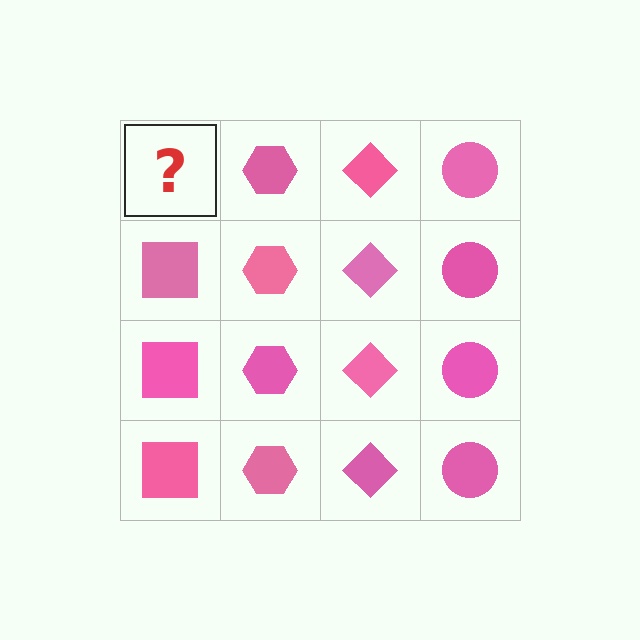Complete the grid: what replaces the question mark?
The question mark should be replaced with a pink square.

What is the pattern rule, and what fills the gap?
The rule is that each column has a consistent shape. The gap should be filled with a pink square.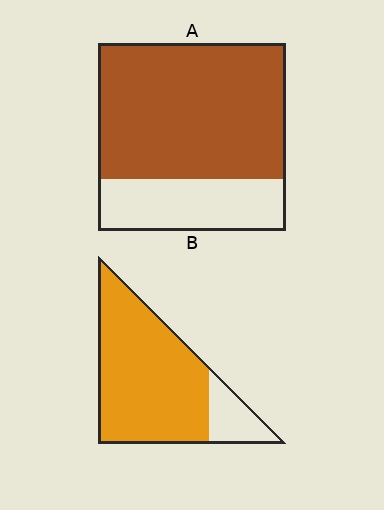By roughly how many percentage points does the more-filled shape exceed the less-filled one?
By roughly 10 percentage points (B over A).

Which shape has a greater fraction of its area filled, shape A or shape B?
Shape B.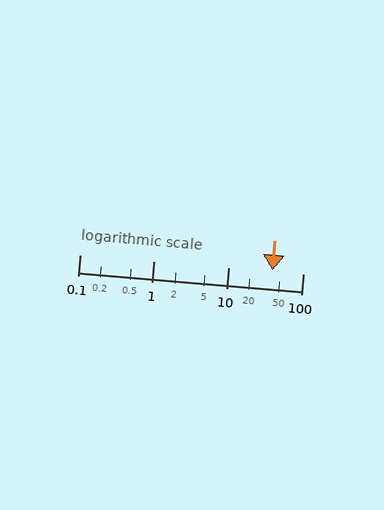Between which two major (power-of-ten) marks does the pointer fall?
The pointer is between 10 and 100.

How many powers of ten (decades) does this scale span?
The scale spans 3 decades, from 0.1 to 100.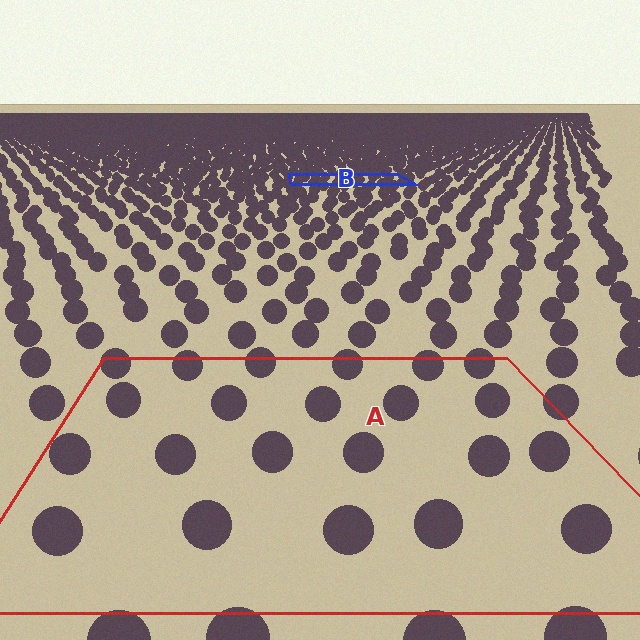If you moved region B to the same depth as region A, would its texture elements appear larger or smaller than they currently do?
They would appear larger. At a closer depth, the same texture elements are projected at a bigger on-screen size.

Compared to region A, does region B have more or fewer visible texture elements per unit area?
Region B has more texture elements per unit area — they are packed more densely because it is farther away.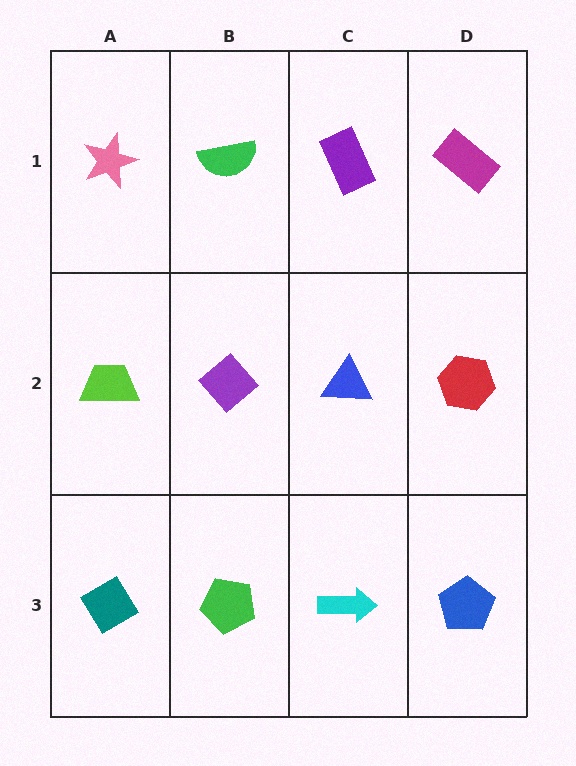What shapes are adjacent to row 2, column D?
A magenta rectangle (row 1, column D), a blue pentagon (row 3, column D), a blue triangle (row 2, column C).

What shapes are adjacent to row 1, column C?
A blue triangle (row 2, column C), a green semicircle (row 1, column B), a magenta rectangle (row 1, column D).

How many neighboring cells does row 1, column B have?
3.